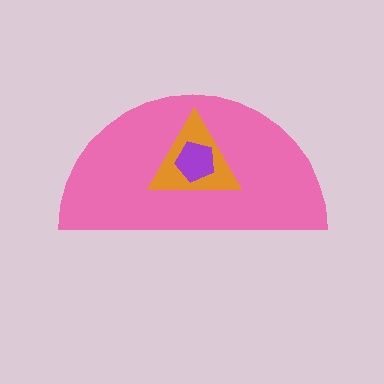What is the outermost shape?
The pink semicircle.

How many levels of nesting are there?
3.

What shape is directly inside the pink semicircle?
The orange triangle.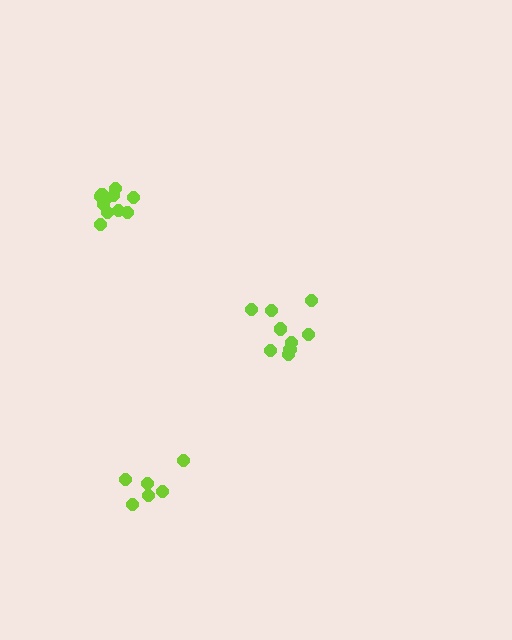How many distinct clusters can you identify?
There are 3 distinct clusters.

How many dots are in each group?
Group 1: 9 dots, Group 2: 11 dots, Group 3: 6 dots (26 total).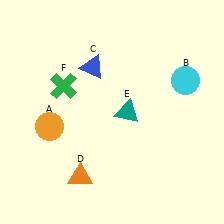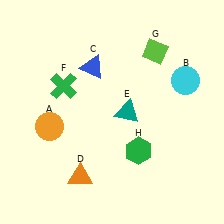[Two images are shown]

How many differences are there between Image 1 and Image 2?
There are 2 differences between the two images.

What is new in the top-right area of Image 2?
A lime diamond (G) was added in the top-right area of Image 2.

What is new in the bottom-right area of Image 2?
A green hexagon (H) was added in the bottom-right area of Image 2.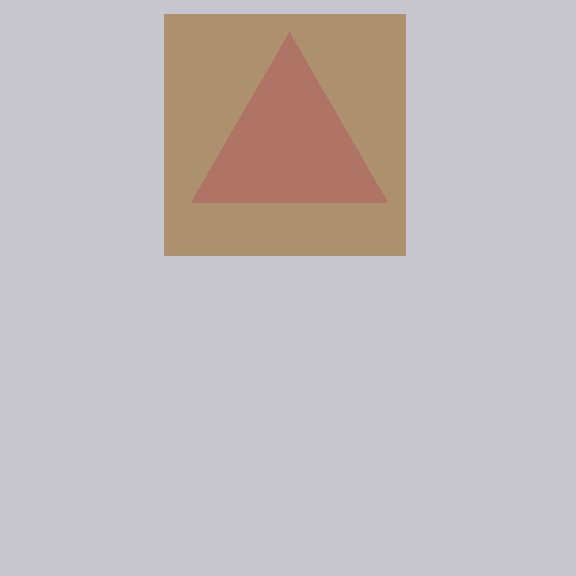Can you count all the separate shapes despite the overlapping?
Yes, there are 2 separate shapes.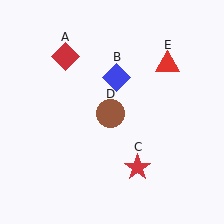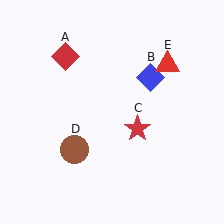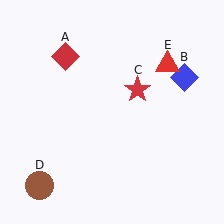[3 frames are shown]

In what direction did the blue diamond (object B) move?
The blue diamond (object B) moved right.